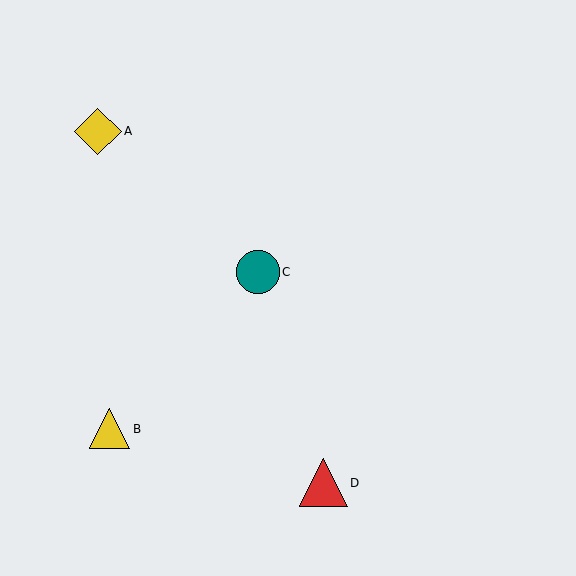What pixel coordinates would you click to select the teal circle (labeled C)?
Click at (258, 272) to select the teal circle C.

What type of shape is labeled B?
Shape B is a yellow triangle.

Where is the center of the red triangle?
The center of the red triangle is at (323, 483).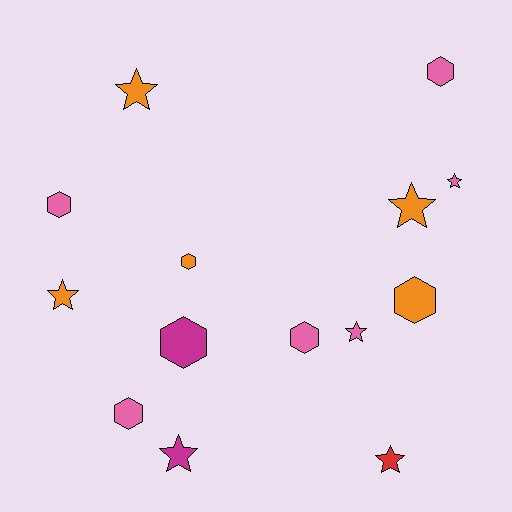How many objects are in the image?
There are 14 objects.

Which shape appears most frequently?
Hexagon, with 7 objects.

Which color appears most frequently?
Pink, with 6 objects.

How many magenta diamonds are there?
There are no magenta diamonds.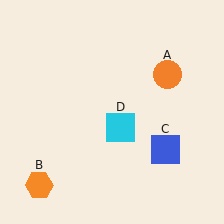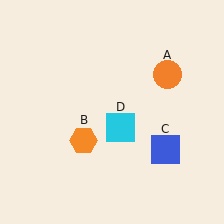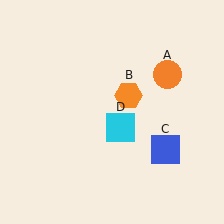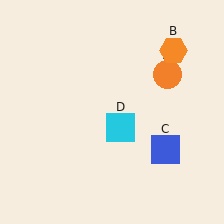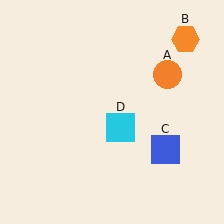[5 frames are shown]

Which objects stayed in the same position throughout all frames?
Orange circle (object A) and blue square (object C) and cyan square (object D) remained stationary.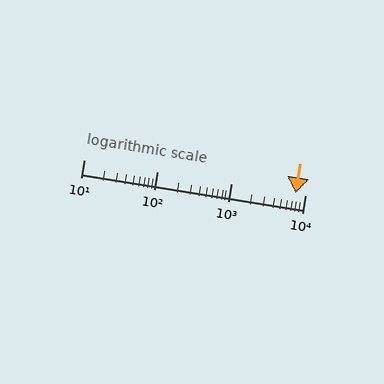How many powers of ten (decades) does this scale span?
The scale spans 3 decades, from 10 to 10000.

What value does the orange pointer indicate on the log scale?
The pointer indicates approximately 7500.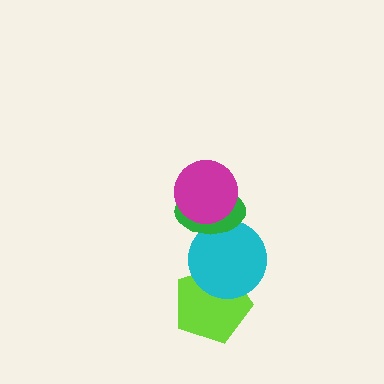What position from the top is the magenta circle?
The magenta circle is 1st from the top.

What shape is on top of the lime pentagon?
The cyan circle is on top of the lime pentagon.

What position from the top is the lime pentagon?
The lime pentagon is 4th from the top.